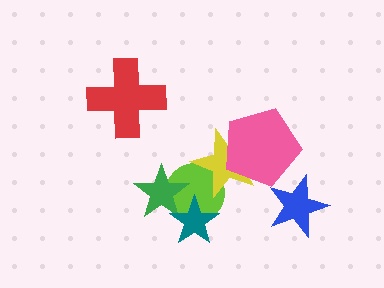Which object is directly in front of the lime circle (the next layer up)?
The green star is directly in front of the lime circle.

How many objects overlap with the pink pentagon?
1 object overlaps with the pink pentagon.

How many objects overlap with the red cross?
0 objects overlap with the red cross.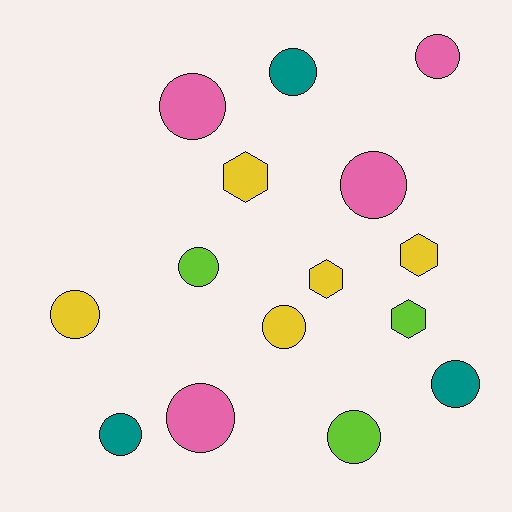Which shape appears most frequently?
Circle, with 11 objects.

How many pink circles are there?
There are 4 pink circles.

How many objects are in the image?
There are 15 objects.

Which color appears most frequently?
Yellow, with 5 objects.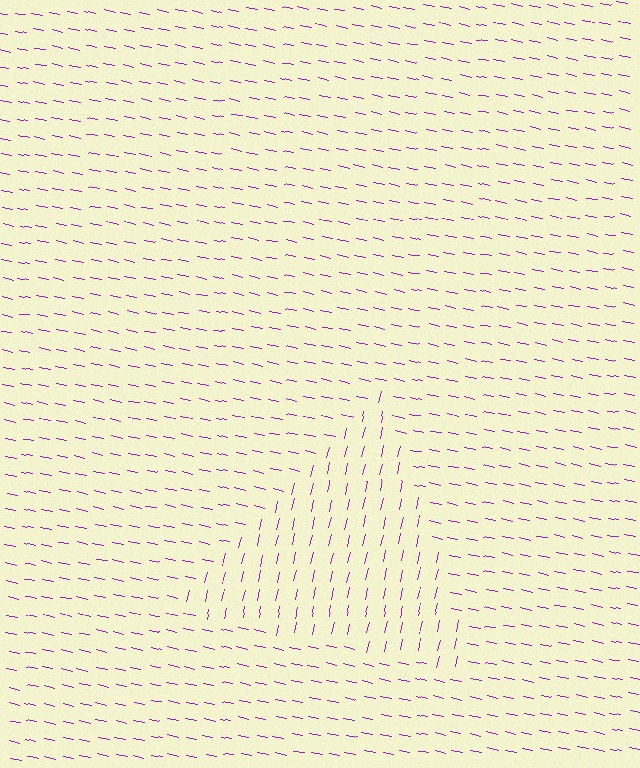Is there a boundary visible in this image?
Yes, there is a texture boundary formed by a change in line orientation.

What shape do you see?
I see a triangle.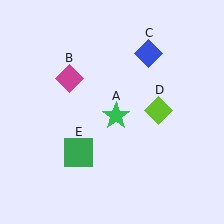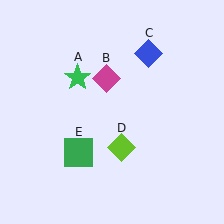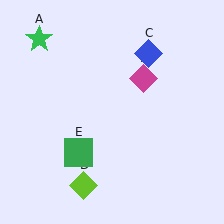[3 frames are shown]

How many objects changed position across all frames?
3 objects changed position: green star (object A), magenta diamond (object B), lime diamond (object D).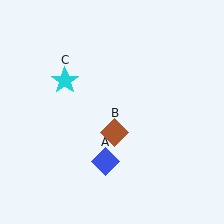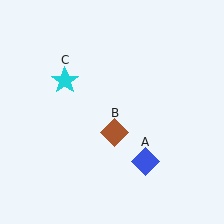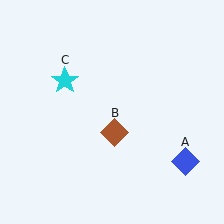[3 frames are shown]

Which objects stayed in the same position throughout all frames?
Brown diamond (object B) and cyan star (object C) remained stationary.